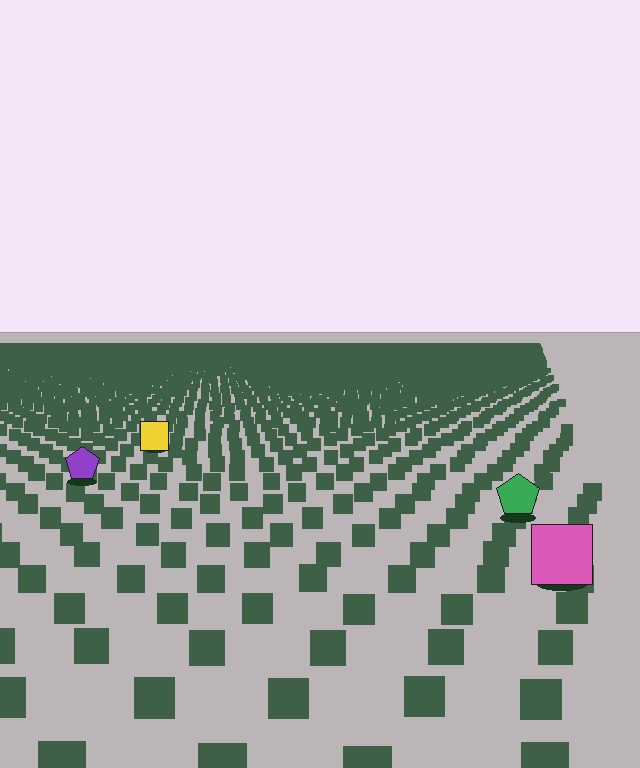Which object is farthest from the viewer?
The yellow square is farthest from the viewer. It appears smaller and the ground texture around it is denser.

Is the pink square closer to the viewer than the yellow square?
Yes. The pink square is closer — you can tell from the texture gradient: the ground texture is coarser near it.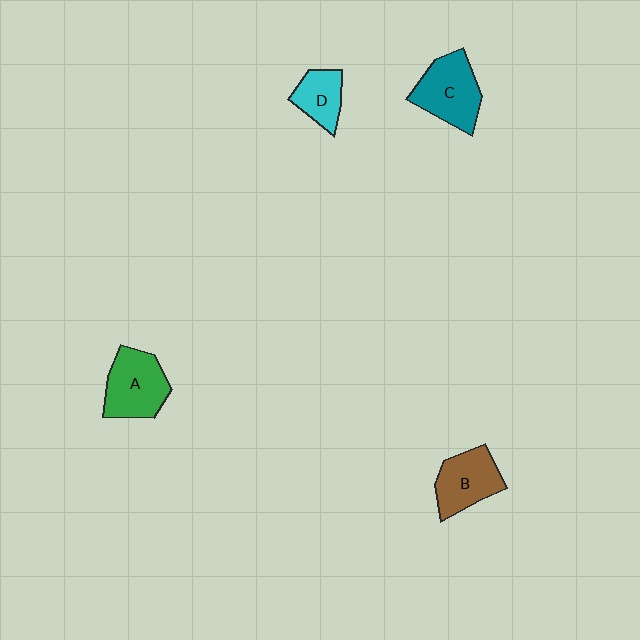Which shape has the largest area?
Shape C (teal).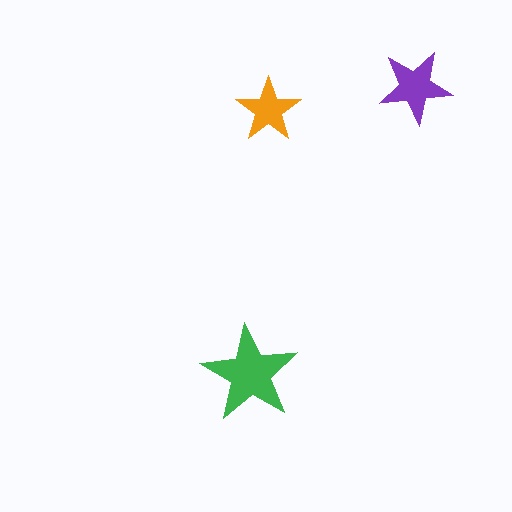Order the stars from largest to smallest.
the green one, the purple one, the orange one.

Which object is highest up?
The purple star is topmost.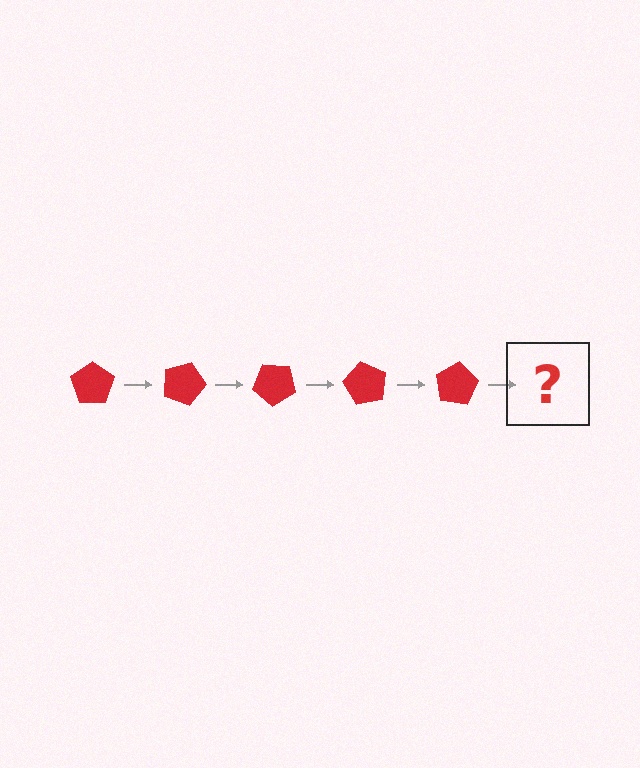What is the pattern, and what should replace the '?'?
The pattern is that the pentagon rotates 20 degrees each step. The '?' should be a red pentagon rotated 100 degrees.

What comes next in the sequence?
The next element should be a red pentagon rotated 100 degrees.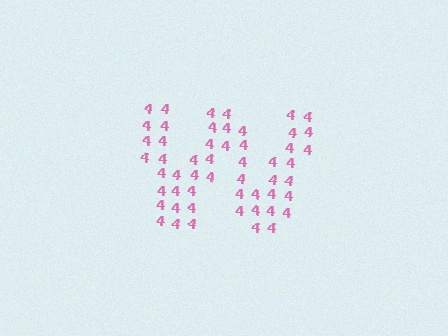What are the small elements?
The small elements are digit 4's.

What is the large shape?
The large shape is the letter W.